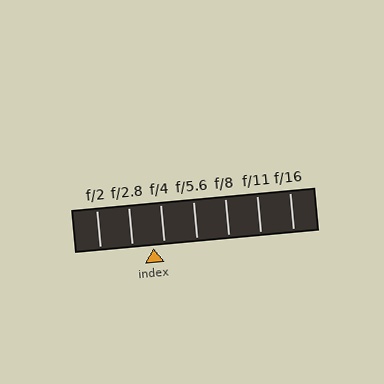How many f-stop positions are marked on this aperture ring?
There are 7 f-stop positions marked.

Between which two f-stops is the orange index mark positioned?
The index mark is between f/2.8 and f/4.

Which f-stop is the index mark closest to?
The index mark is closest to f/4.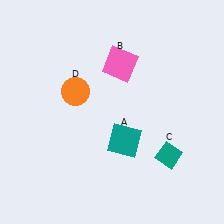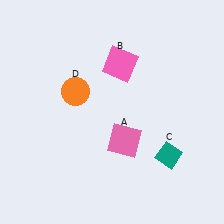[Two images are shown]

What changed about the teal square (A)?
In Image 1, A is teal. In Image 2, it changed to pink.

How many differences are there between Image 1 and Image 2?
There is 1 difference between the two images.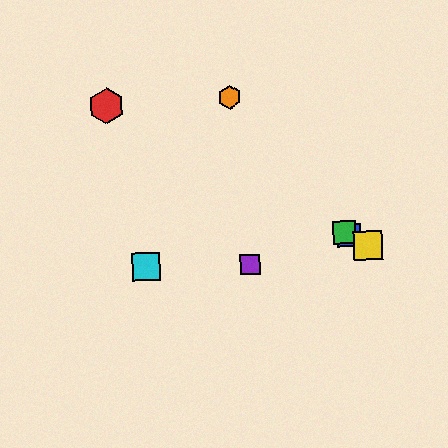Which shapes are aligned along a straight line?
The red hexagon, the blue square, the green square, the yellow square are aligned along a straight line.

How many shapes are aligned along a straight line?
4 shapes (the red hexagon, the blue square, the green square, the yellow square) are aligned along a straight line.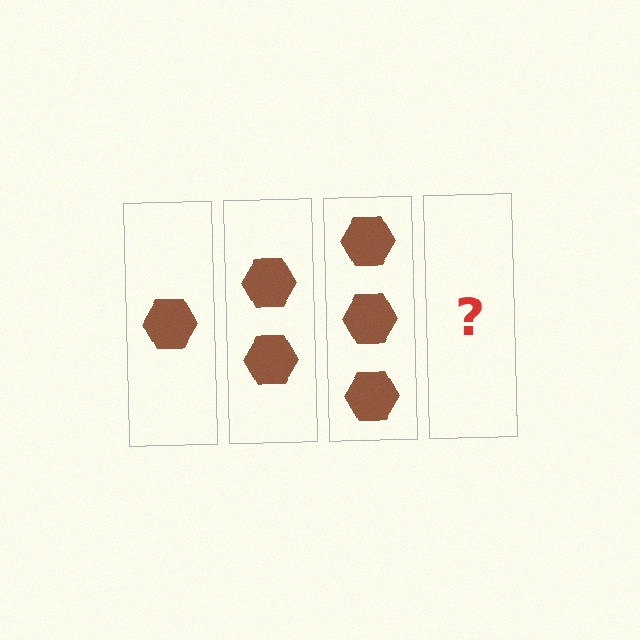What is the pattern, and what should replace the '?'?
The pattern is that each step adds one more hexagon. The '?' should be 4 hexagons.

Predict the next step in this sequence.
The next step is 4 hexagons.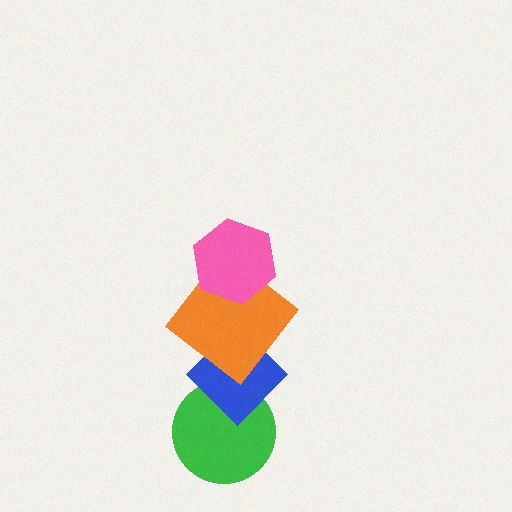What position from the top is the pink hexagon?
The pink hexagon is 1st from the top.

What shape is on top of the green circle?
The blue diamond is on top of the green circle.